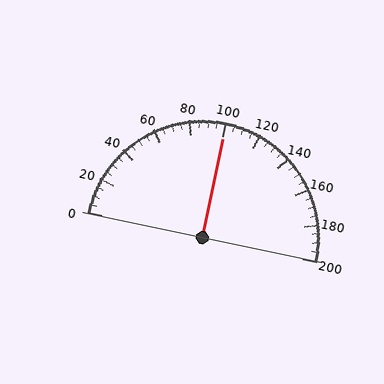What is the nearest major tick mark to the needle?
The nearest major tick mark is 100.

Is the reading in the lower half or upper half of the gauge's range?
The reading is in the upper half of the range (0 to 200).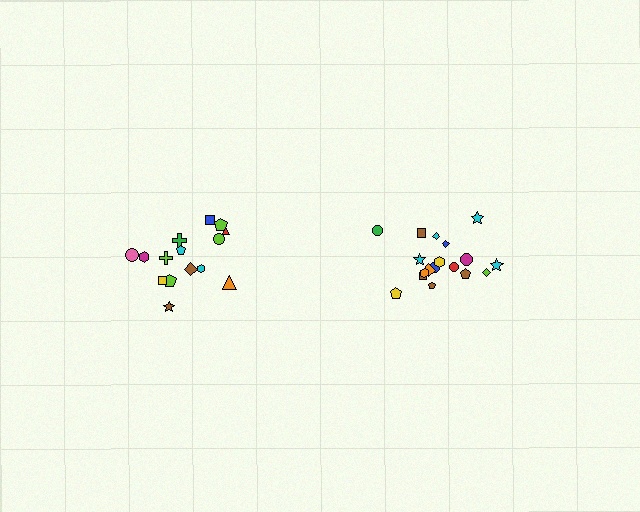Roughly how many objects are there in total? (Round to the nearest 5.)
Roughly 35 objects in total.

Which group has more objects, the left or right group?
The right group.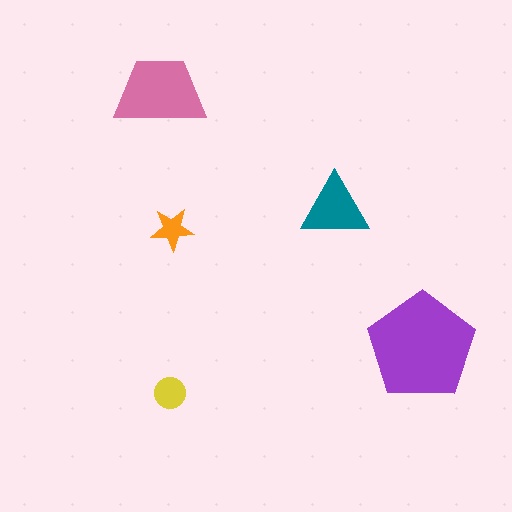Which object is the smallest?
The orange star.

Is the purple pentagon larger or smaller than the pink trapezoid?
Larger.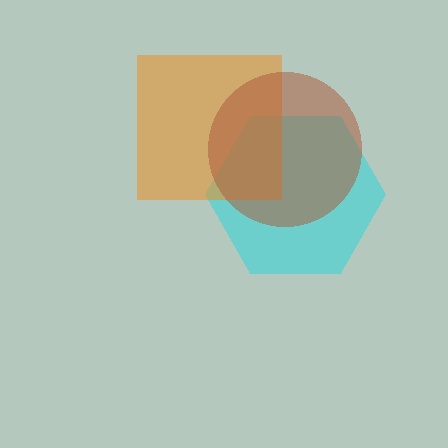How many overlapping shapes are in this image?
There are 3 overlapping shapes in the image.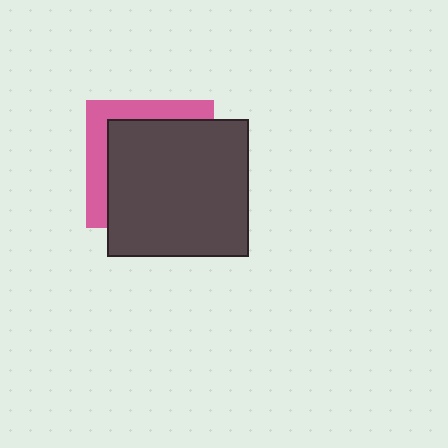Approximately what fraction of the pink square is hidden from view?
Roughly 70% of the pink square is hidden behind the dark gray rectangle.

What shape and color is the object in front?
The object in front is a dark gray rectangle.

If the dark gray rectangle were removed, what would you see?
You would see the complete pink square.